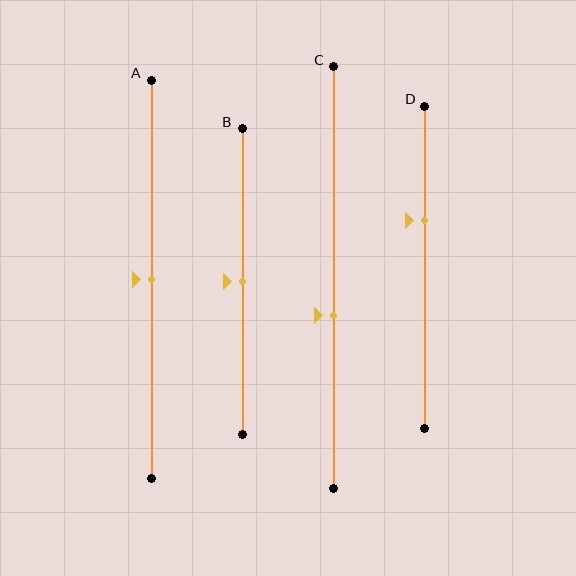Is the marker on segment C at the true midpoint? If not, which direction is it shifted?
No, the marker on segment C is shifted downward by about 9% of the segment length.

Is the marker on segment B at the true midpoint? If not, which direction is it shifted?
Yes, the marker on segment B is at the true midpoint.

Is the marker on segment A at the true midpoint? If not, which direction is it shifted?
Yes, the marker on segment A is at the true midpoint.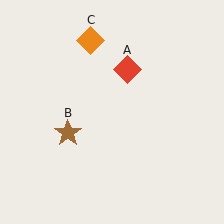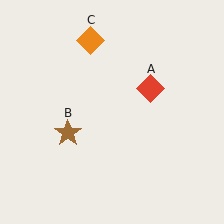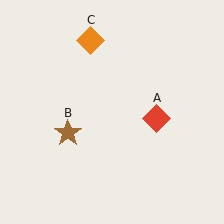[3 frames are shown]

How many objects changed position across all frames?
1 object changed position: red diamond (object A).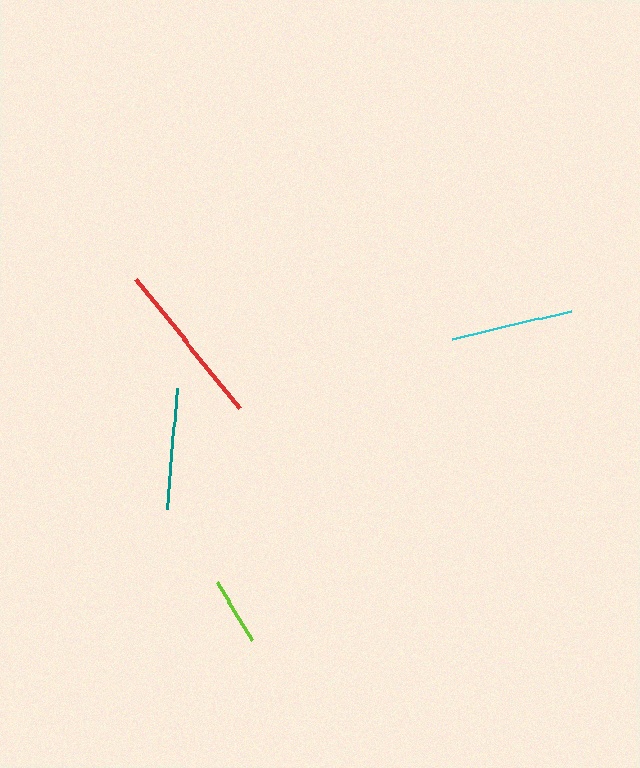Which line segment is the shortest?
The lime line is the shortest at approximately 68 pixels.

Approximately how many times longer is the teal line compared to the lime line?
The teal line is approximately 1.8 times the length of the lime line.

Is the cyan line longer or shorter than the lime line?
The cyan line is longer than the lime line.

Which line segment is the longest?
The red line is the longest at approximately 166 pixels.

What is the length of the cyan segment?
The cyan segment is approximately 123 pixels long.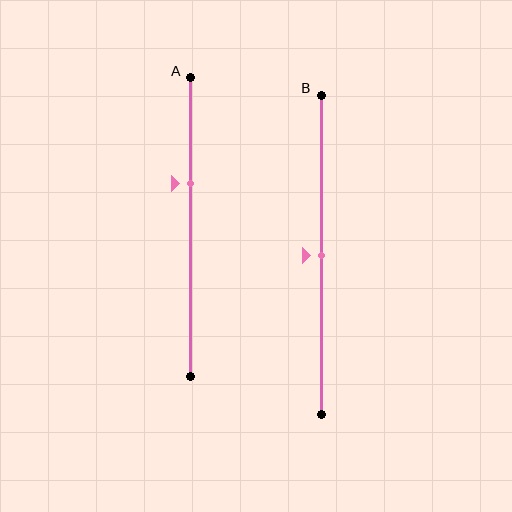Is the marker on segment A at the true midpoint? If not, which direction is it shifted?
No, the marker on segment A is shifted upward by about 15% of the segment length.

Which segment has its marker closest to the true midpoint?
Segment B has its marker closest to the true midpoint.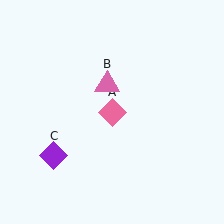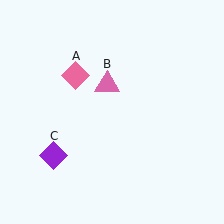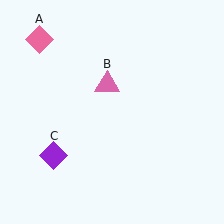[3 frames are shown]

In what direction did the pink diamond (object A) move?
The pink diamond (object A) moved up and to the left.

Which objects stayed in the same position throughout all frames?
Pink triangle (object B) and purple diamond (object C) remained stationary.